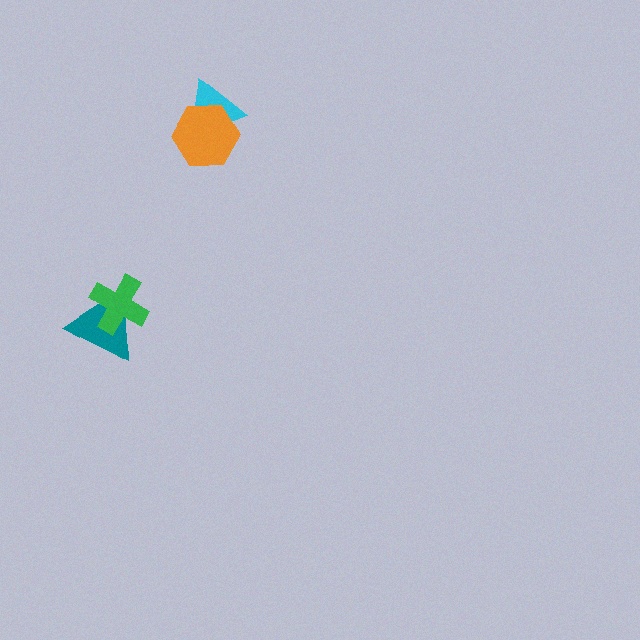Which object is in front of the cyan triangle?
The orange hexagon is in front of the cyan triangle.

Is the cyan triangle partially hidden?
Yes, it is partially covered by another shape.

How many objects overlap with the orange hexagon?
1 object overlaps with the orange hexagon.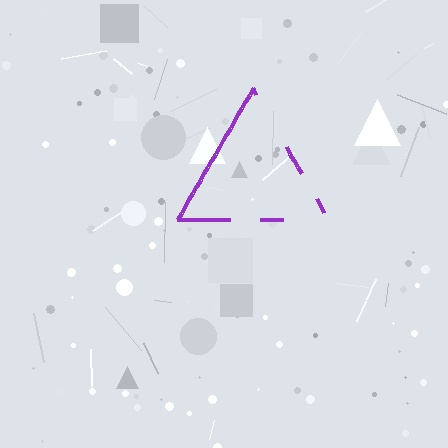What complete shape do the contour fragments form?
The contour fragments form a triangle.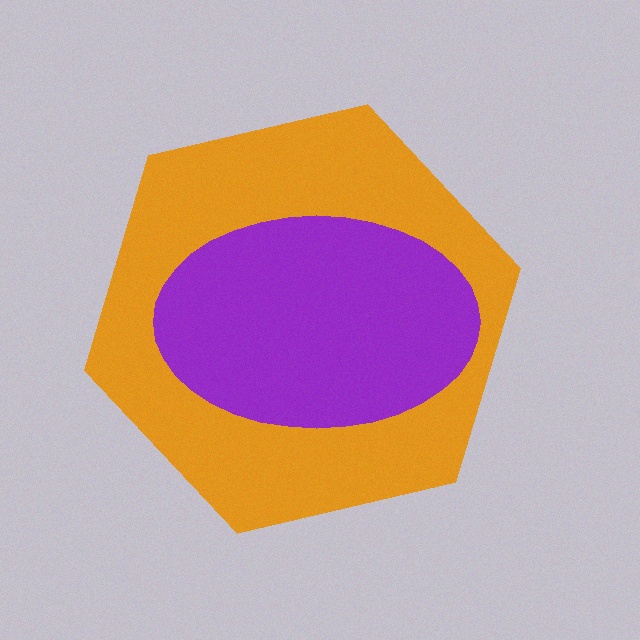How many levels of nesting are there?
2.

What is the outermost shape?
The orange hexagon.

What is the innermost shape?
The purple ellipse.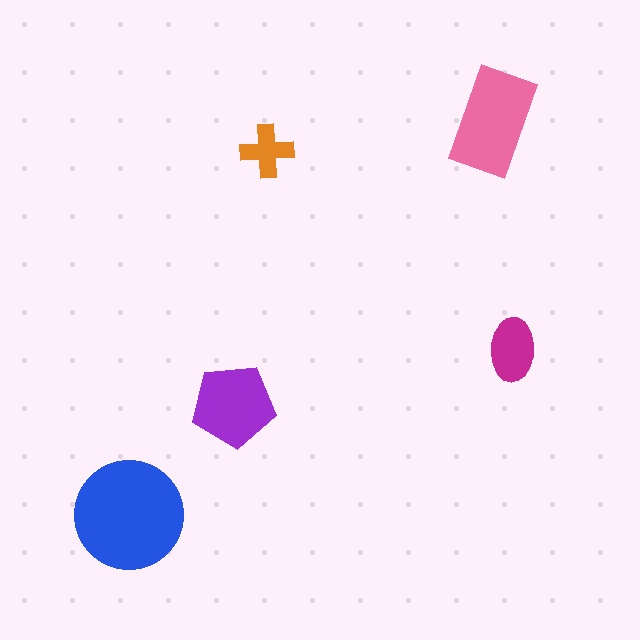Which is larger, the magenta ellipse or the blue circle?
The blue circle.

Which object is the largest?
The blue circle.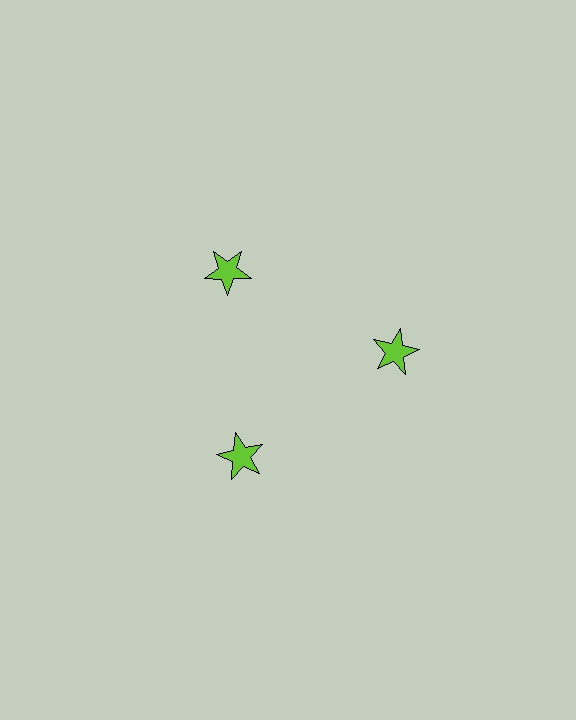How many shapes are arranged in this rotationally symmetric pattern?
There are 3 shapes, arranged in 3 groups of 1.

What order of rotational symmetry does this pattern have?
This pattern has 3-fold rotational symmetry.